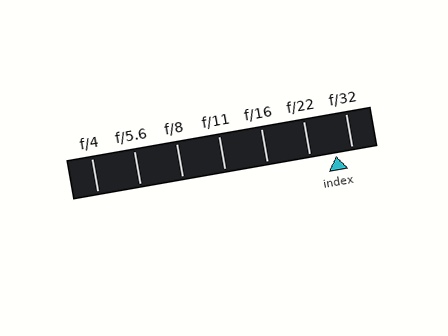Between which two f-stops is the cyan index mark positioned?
The index mark is between f/22 and f/32.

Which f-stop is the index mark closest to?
The index mark is closest to f/32.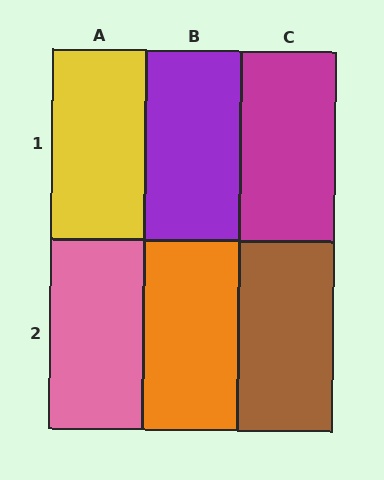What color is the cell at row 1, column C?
Magenta.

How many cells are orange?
1 cell is orange.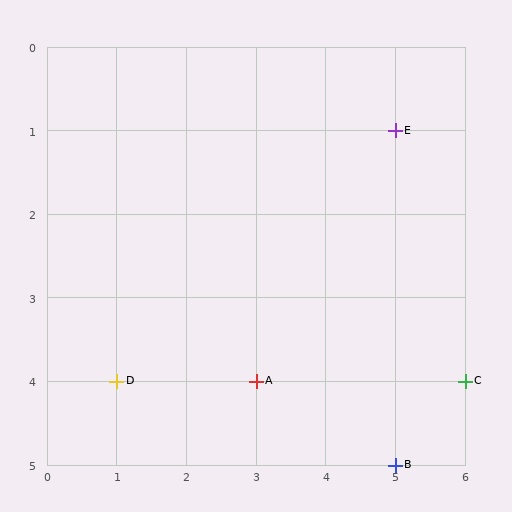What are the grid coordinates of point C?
Point C is at grid coordinates (6, 4).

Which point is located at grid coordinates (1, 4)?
Point D is at (1, 4).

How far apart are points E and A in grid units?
Points E and A are 2 columns and 3 rows apart (about 3.6 grid units diagonally).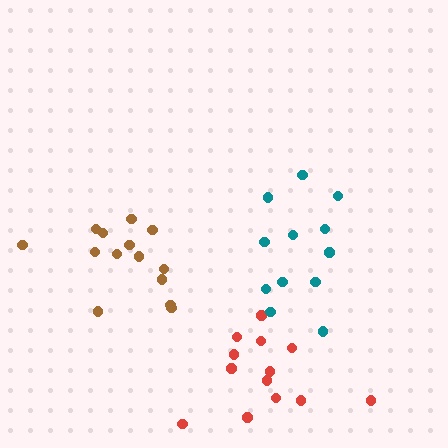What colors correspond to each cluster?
The clusters are colored: brown, red, teal.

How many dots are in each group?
Group 1: 14 dots, Group 2: 13 dots, Group 3: 12 dots (39 total).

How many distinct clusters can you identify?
There are 3 distinct clusters.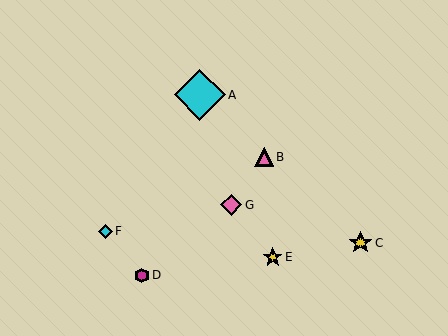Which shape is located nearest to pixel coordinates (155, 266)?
The magenta hexagon (labeled D) at (142, 275) is nearest to that location.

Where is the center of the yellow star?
The center of the yellow star is at (360, 243).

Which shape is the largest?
The cyan diamond (labeled A) is the largest.